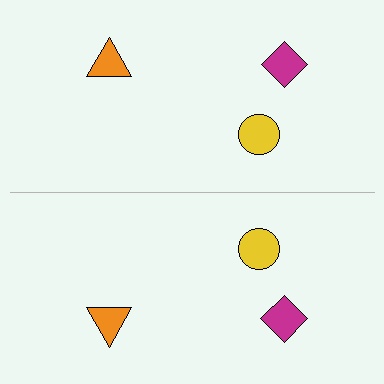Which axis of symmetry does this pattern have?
The pattern has a horizontal axis of symmetry running through the center of the image.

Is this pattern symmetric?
Yes, this pattern has bilateral (reflection) symmetry.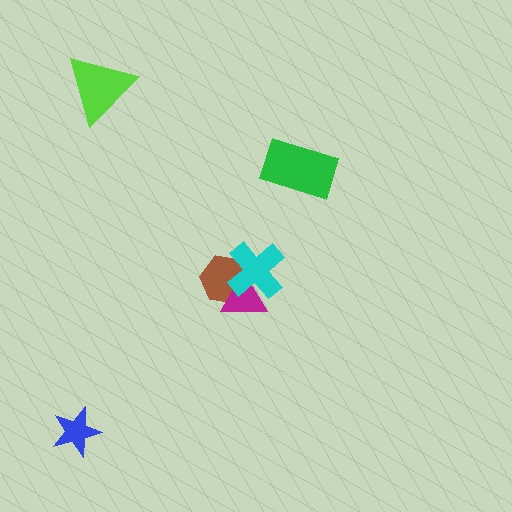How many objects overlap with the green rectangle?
0 objects overlap with the green rectangle.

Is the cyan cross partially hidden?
No, no other shape covers it.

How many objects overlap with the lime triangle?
0 objects overlap with the lime triangle.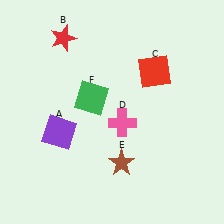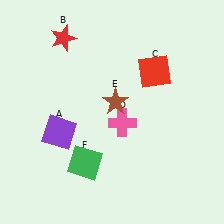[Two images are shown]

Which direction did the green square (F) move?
The green square (F) moved down.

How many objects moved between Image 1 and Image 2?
2 objects moved between the two images.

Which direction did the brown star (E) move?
The brown star (E) moved up.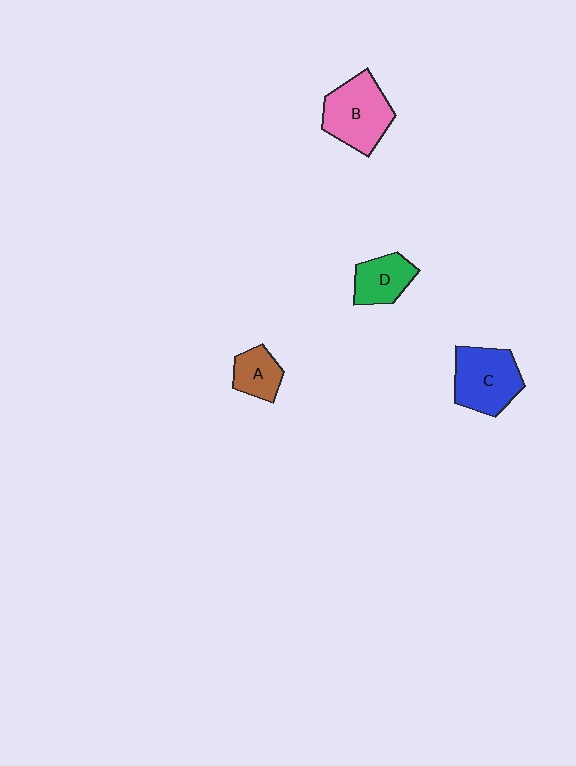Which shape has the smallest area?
Shape A (brown).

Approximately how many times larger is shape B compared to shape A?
Approximately 2.0 times.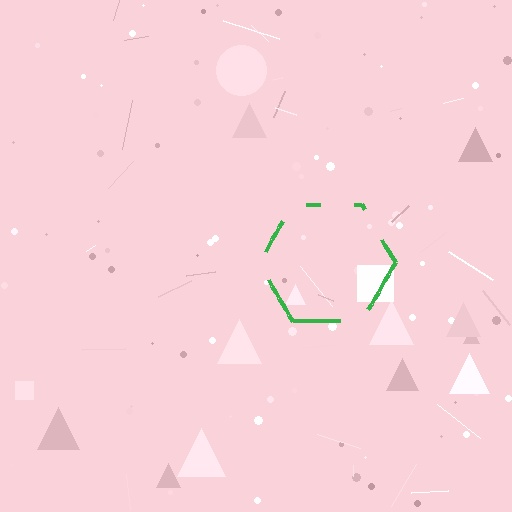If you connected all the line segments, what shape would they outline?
They would outline a hexagon.